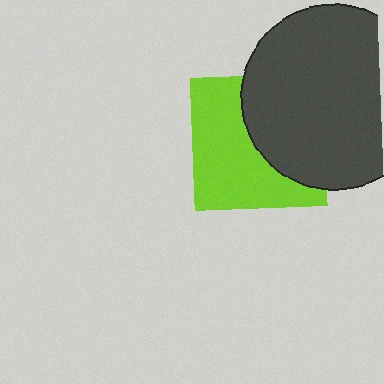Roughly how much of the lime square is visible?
About half of it is visible (roughly 56%).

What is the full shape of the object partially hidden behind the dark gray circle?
The partially hidden object is a lime square.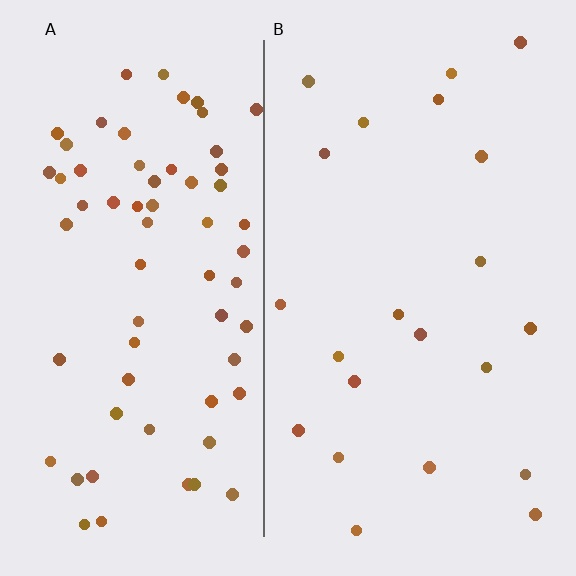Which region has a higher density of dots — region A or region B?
A (the left).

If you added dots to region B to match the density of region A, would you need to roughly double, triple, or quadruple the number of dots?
Approximately triple.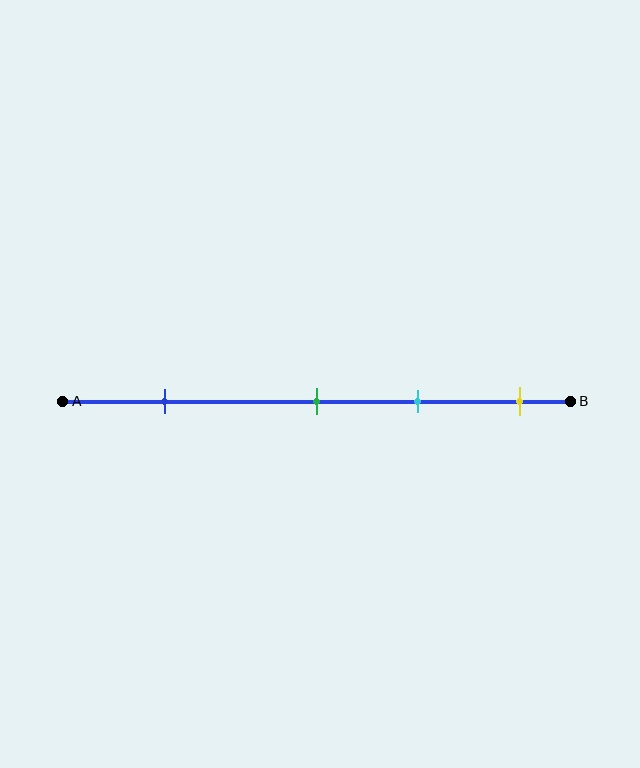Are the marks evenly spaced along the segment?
No, the marks are not evenly spaced.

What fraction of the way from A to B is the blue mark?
The blue mark is approximately 20% (0.2) of the way from A to B.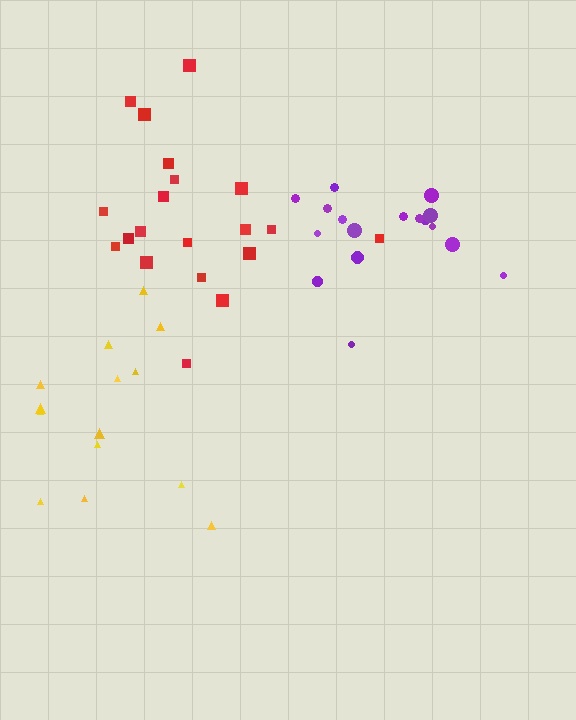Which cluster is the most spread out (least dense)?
Yellow.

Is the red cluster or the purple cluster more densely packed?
Purple.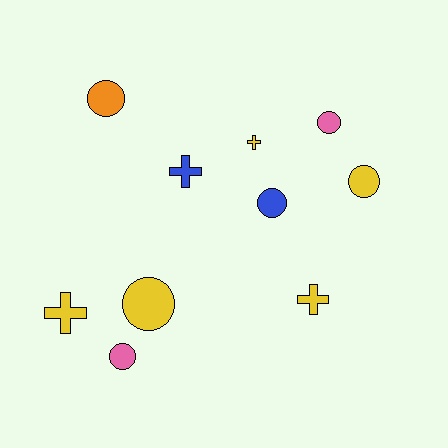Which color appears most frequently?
Yellow, with 5 objects.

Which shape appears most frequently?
Circle, with 6 objects.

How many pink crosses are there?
There are no pink crosses.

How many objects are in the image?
There are 10 objects.